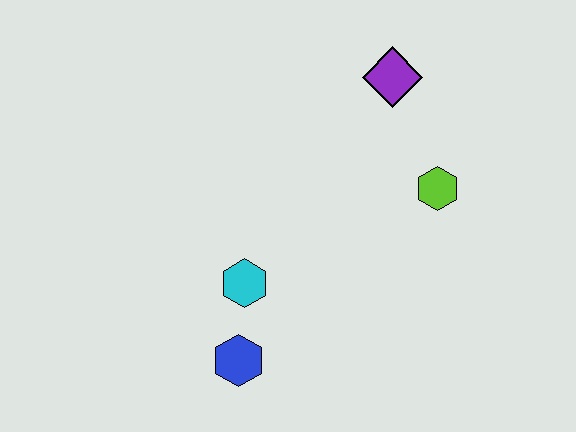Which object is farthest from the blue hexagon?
The purple diamond is farthest from the blue hexagon.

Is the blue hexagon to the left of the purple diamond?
Yes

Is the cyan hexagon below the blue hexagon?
No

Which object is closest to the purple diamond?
The lime hexagon is closest to the purple diamond.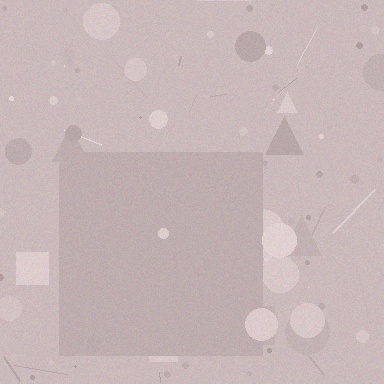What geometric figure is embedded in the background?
A square is embedded in the background.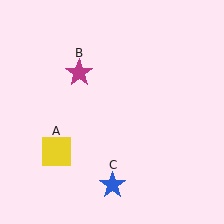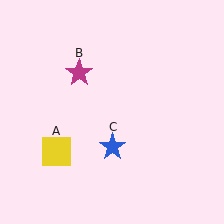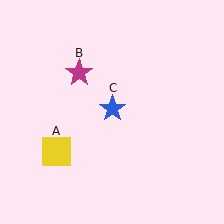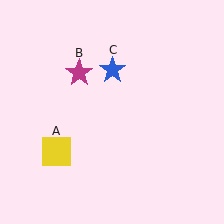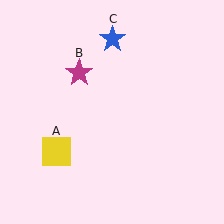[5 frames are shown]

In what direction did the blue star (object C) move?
The blue star (object C) moved up.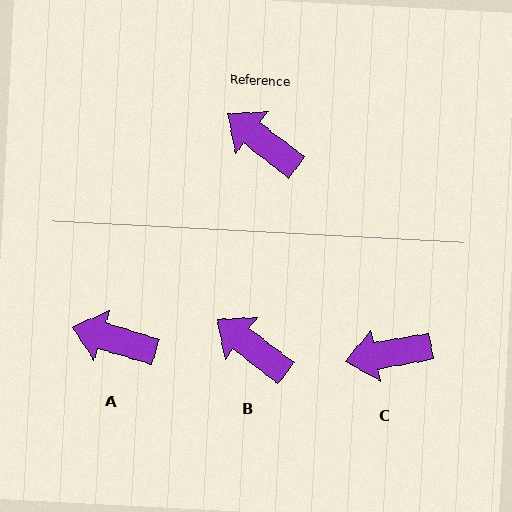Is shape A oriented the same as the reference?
No, it is off by about 21 degrees.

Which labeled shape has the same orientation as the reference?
B.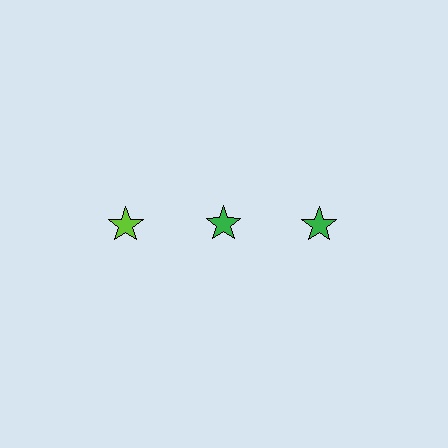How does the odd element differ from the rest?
It has a different color: lime instead of green.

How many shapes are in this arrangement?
There are 3 shapes arranged in a grid pattern.